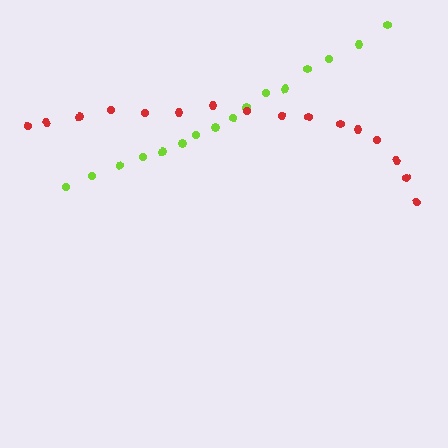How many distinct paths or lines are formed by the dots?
There are 2 distinct paths.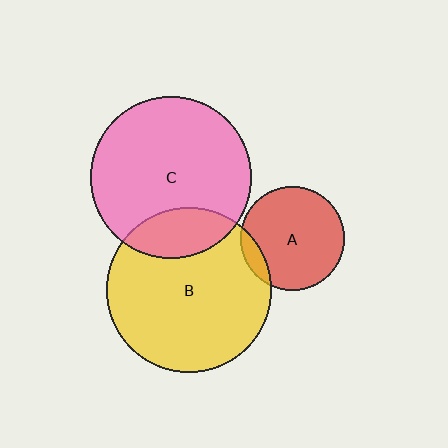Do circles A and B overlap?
Yes.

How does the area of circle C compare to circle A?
Approximately 2.4 times.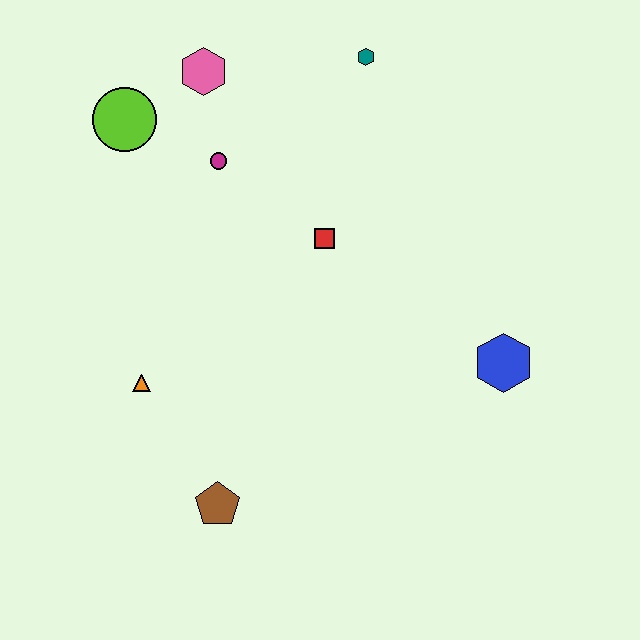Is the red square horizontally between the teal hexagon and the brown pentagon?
Yes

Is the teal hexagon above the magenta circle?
Yes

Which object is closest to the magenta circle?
The pink hexagon is closest to the magenta circle.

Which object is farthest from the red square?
The brown pentagon is farthest from the red square.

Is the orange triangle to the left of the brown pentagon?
Yes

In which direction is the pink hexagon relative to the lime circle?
The pink hexagon is to the right of the lime circle.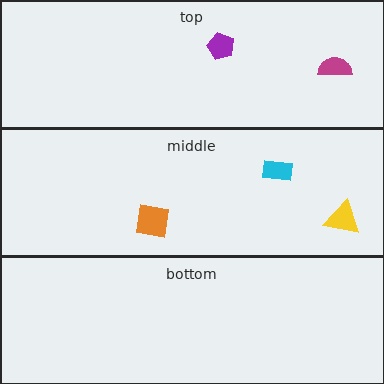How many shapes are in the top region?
2.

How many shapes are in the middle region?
3.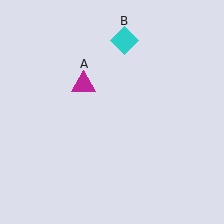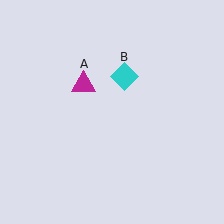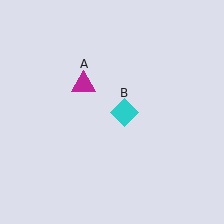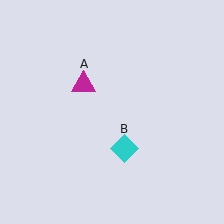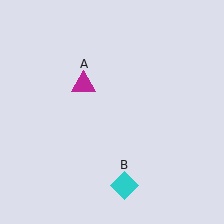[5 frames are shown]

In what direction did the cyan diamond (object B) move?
The cyan diamond (object B) moved down.